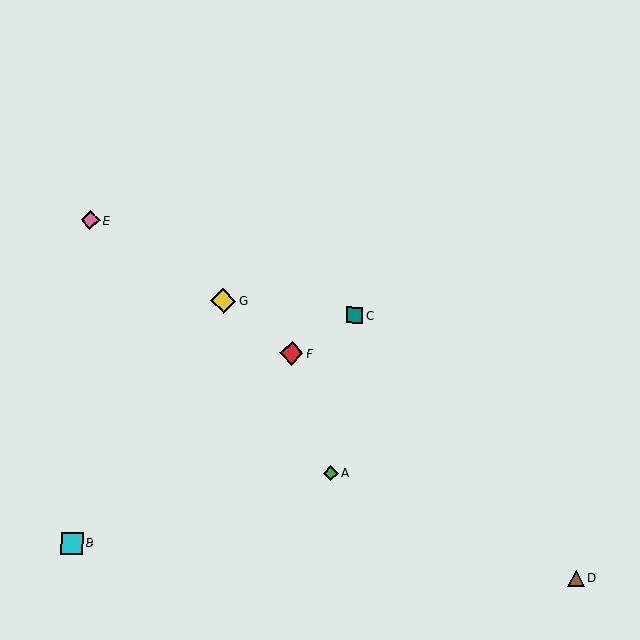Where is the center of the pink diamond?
The center of the pink diamond is at (91, 220).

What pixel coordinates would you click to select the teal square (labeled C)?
Click at (355, 315) to select the teal square C.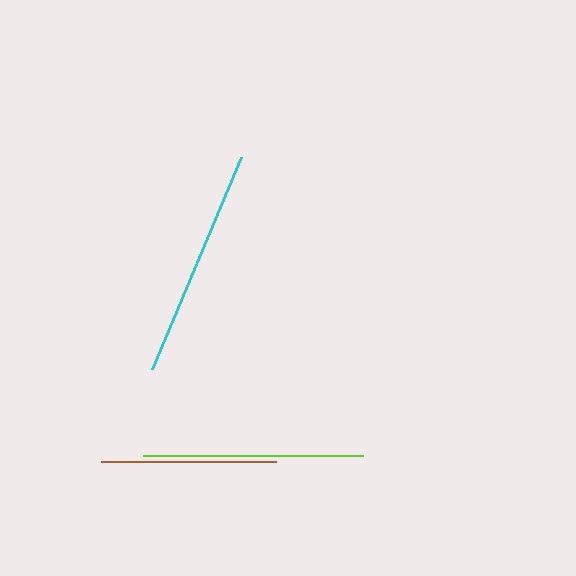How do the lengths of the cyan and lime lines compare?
The cyan and lime lines are approximately the same length.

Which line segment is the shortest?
The brown line is the shortest at approximately 175 pixels.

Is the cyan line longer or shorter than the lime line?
The cyan line is longer than the lime line.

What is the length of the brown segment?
The brown segment is approximately 175 pixels long.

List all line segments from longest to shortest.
From longest to shortest: cyan, lime, brown.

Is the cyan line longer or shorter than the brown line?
The cyan line is longer than the brown line.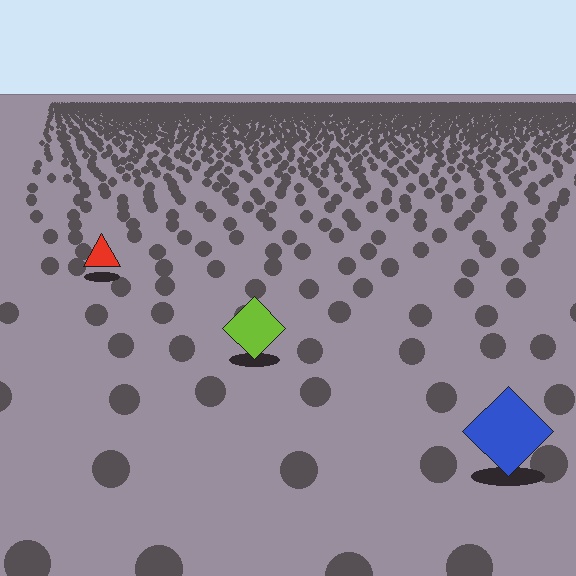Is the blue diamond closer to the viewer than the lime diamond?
Yes. The blue diamond is closer — you can tell from the texture gradient: the ground texture is coarser near it.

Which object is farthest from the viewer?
The red triangle is farthest from the viewer. It appears smaller and the ground texture around it is denser.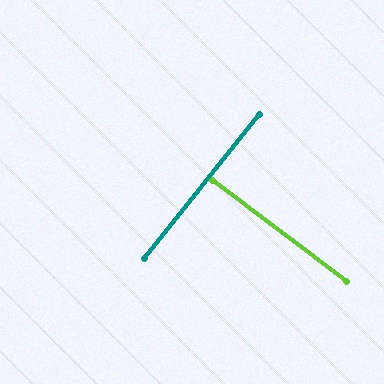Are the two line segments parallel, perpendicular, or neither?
Perpendicular — they meet at approximately 88°.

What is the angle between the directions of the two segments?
Approximately 88 degrees.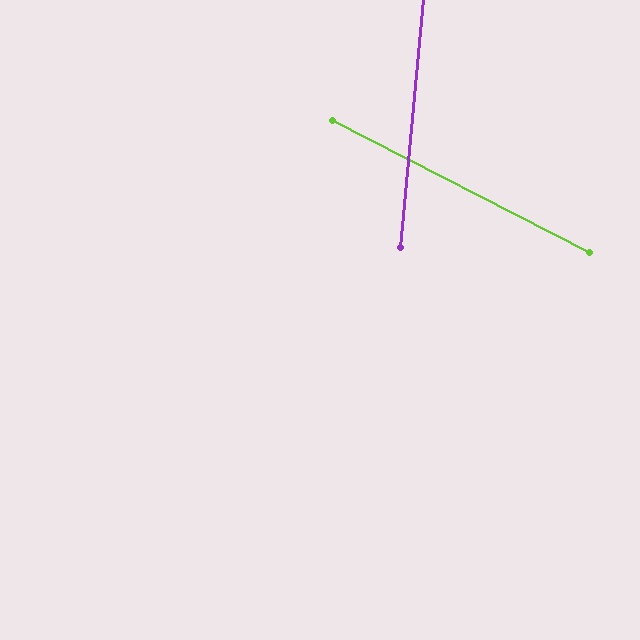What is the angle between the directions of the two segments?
Approximately 68 degrees.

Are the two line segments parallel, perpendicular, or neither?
Neither parallel nor perpendicular — they differ by about 68°.